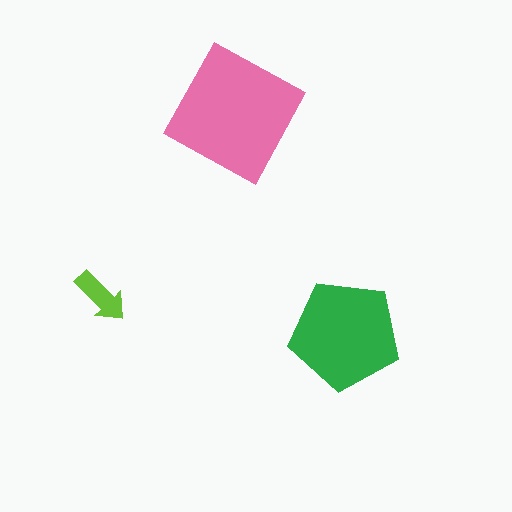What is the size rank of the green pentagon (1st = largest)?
2nd.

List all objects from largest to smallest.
The pink square, the green pentagon, the lime arrow.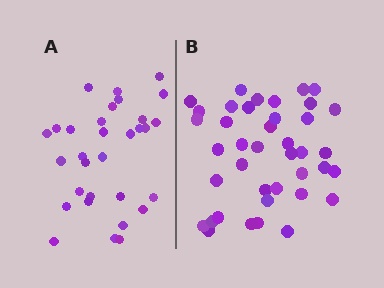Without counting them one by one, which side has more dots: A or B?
Region B (the right region) has more dots.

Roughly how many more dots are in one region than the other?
Region B has roughly 8 or so more dots than region A.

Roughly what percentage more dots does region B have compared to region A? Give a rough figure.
About 30% more.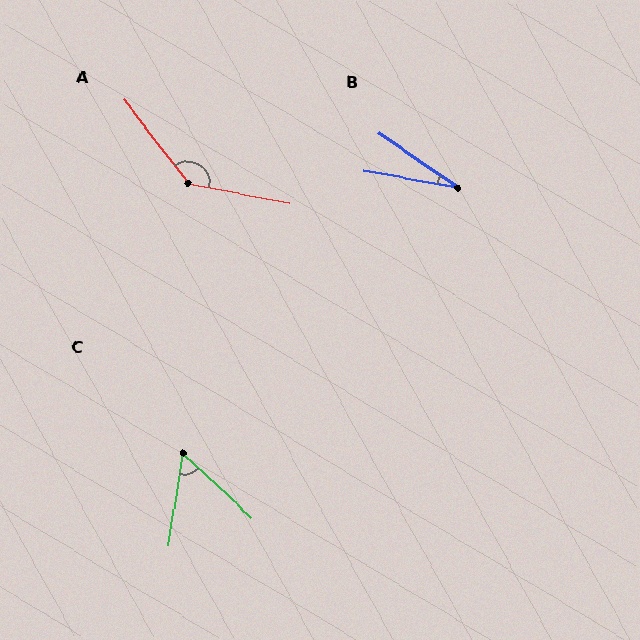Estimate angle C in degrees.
Approximately 56 degrees.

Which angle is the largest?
A, at approximately 138 degrees.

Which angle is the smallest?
B, at approximately 25 degrees.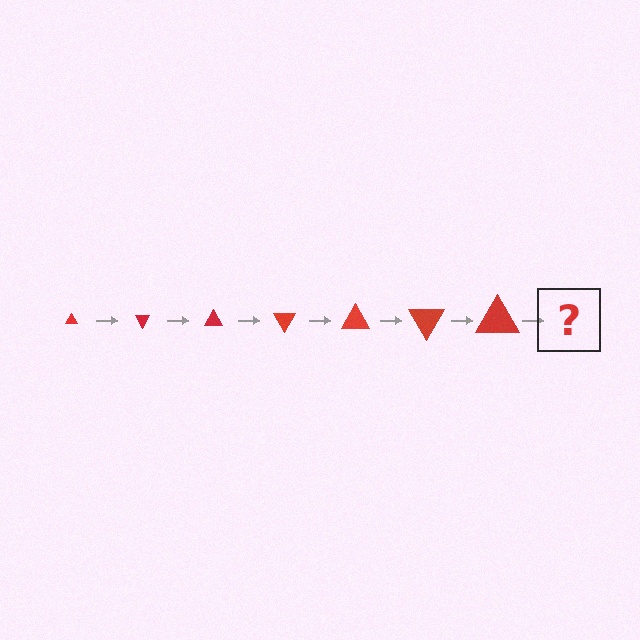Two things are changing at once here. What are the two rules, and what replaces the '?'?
The two rules are that the triangle grows larger each step and it rotates 60 degrees each step. The '?' should be a triangle, larger than the previous one and rotated 420 degrees from the start.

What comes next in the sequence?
The next element should be a triangle, larger than the previous one and rotated 420 degrees from the start.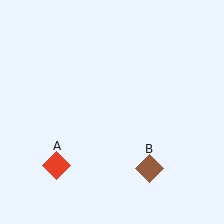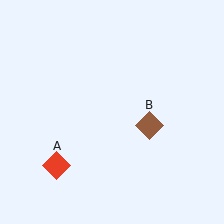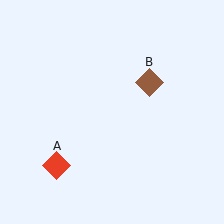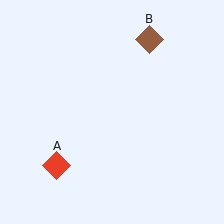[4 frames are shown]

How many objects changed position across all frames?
1 object changed position: brown diamond (object B).